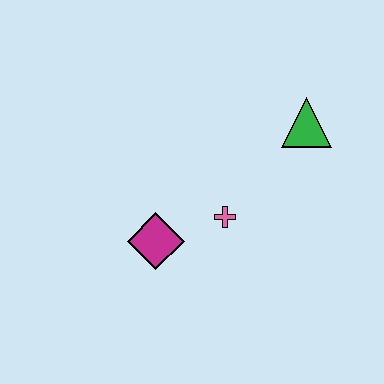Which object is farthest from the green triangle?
The magenta diamond is farthest from the green triangle.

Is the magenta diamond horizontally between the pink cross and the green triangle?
No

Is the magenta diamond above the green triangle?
No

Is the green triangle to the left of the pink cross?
No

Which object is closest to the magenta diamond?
The pink cross is closest to the magenta diamond.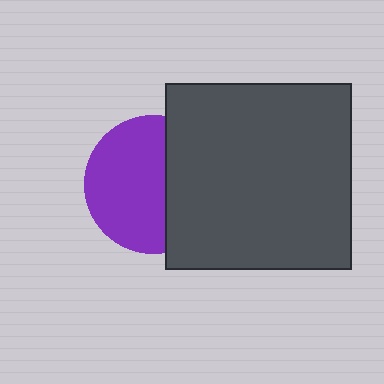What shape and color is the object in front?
The object in front is a dark gray square.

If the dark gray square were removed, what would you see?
You would see the complete purple circle.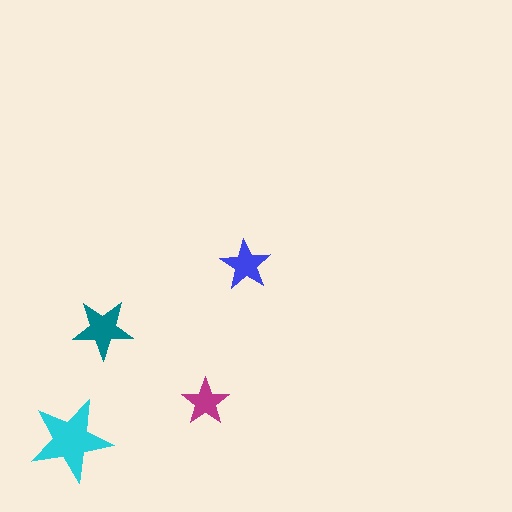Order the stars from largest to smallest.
the cyan one, the teal one, the blue one, the magenta one.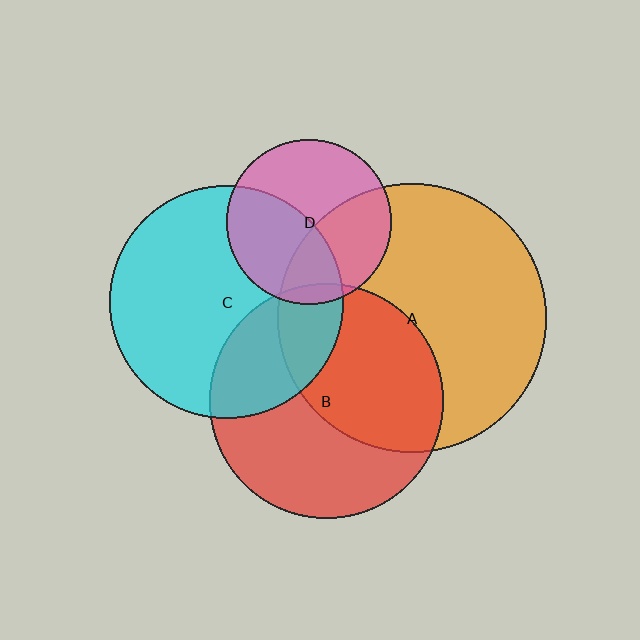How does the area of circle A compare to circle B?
Approximately 1.3 times.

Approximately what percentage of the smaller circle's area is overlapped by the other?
Approximately 45%.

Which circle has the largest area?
Circle A (orange).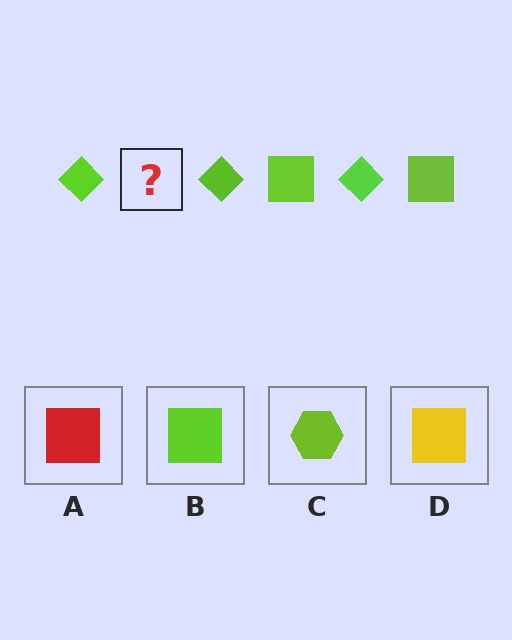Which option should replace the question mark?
Option B.